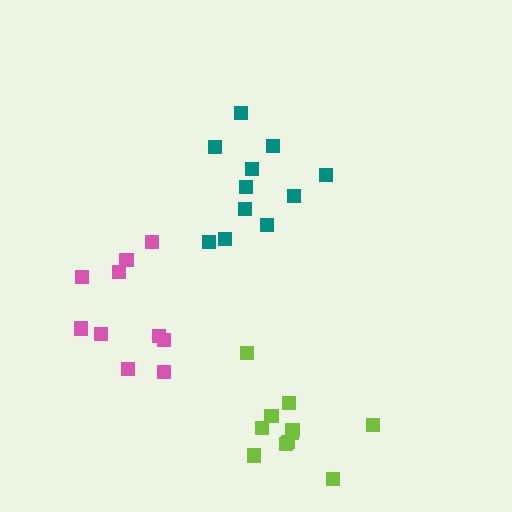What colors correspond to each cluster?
The clusters are colored: pink, lime, teal.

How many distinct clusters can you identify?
There are 3 distinct clusters.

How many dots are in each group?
Group 1: 10 dots, Group 2: 11 dots, Group 3: 11 dots (32 total).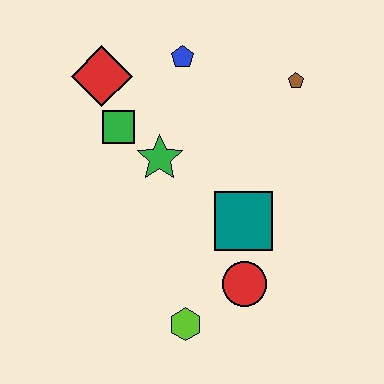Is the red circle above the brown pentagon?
No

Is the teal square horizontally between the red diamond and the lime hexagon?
No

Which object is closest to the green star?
The green square is closest to the green star.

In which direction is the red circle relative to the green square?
The red circle is below the green square.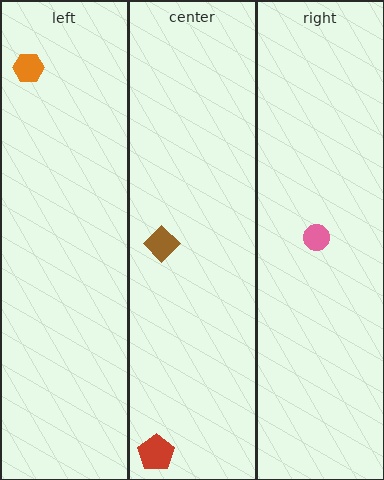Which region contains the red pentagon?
The center region.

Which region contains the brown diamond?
The center region.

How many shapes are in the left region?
1.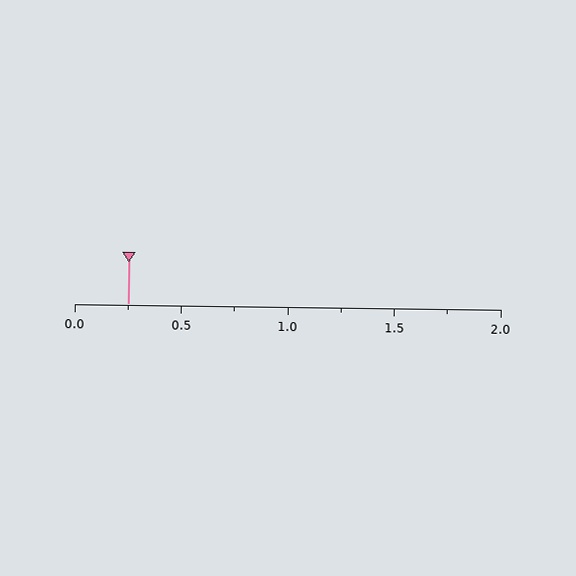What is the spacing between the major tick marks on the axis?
The major ticks are spaced 0.5 apart.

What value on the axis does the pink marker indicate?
The marker indicates approximately 0.25.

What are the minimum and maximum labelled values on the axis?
The axis runs from 0.0 to 2.0.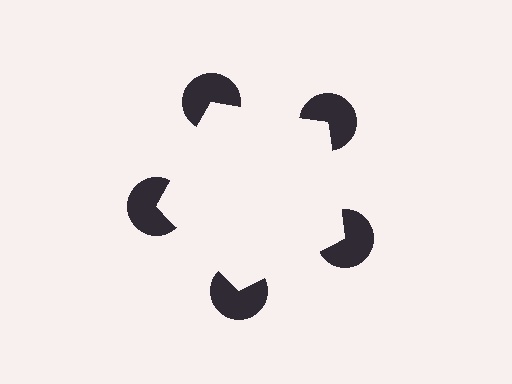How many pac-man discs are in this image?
There are 5 — one at each vertex of the illusory pentagon.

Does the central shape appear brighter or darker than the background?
It typically appears slightly brighter than the background, even though no actual brightness change is drawn.